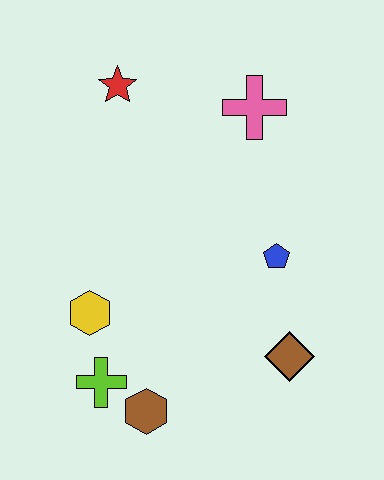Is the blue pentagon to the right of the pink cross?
Yes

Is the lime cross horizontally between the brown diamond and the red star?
No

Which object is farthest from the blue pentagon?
The red star is farthest from the blue pentagon.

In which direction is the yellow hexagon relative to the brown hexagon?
The yellow hexagon is above the brown hexagon.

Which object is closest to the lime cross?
The brown hexagon is closest to the lime cross.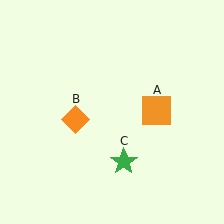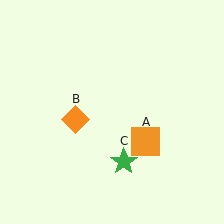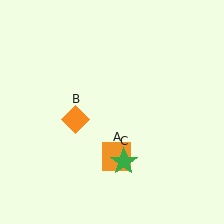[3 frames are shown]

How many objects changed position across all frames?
1 object changed position: orange square (object A).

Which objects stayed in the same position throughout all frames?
Orange diamond (object B) and green star (object C) remained stationary.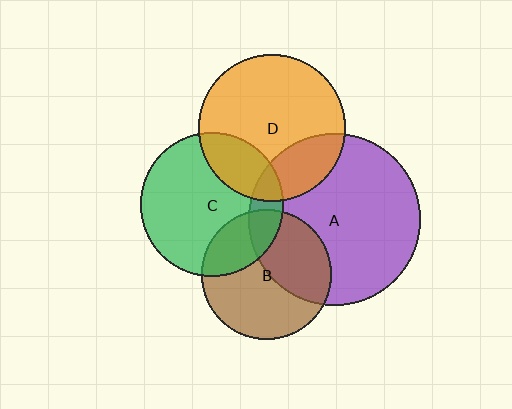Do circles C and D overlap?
Yes.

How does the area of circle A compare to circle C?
Approximately 1.4 times.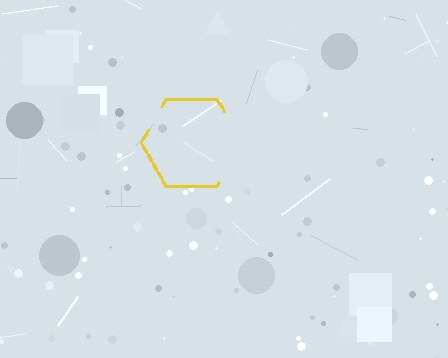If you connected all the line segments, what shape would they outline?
They would outline a hexagon.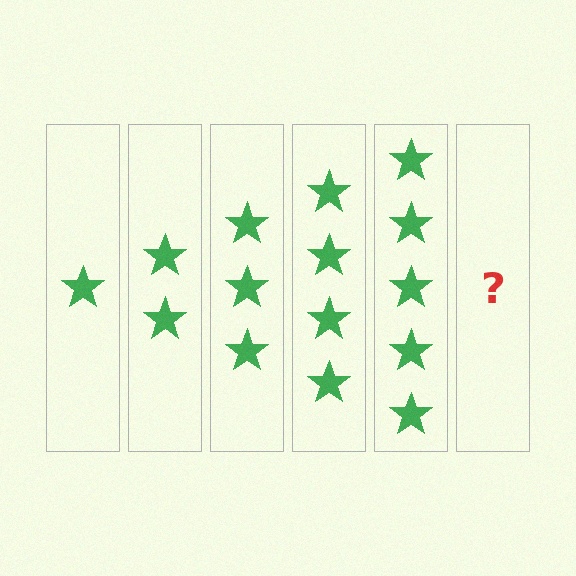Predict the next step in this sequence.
The next step is 6 stars.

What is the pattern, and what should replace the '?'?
The pattern is that each step adds one more star. The '?' should be 6 stars.